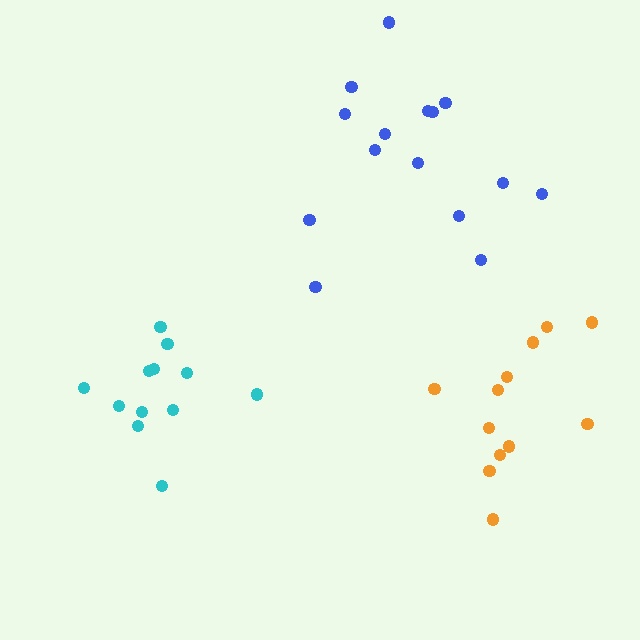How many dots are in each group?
Group 1: 12 dots, Group 2: 12 dots, Group 3: 15 dots (39 total).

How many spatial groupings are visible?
There are 3 spatial groupings.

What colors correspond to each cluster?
The clusters are colored: orange, cyan, blue.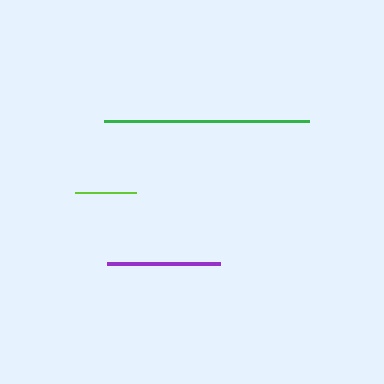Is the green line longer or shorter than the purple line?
The green line is longer than the purple line.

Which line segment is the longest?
The green line is the longest at approximately 205 pixels.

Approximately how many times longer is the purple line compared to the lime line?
The purple line is approximately 1.9 times the length of the lime line.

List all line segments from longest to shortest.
From longest to shortest: green, purple, lime.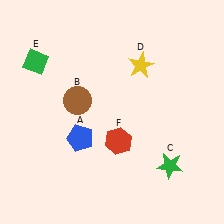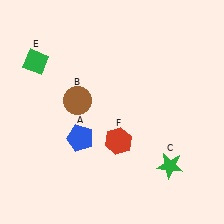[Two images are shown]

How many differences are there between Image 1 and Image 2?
There is 1 difference between the two images.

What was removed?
The yellow star (D) was removed in Image 2.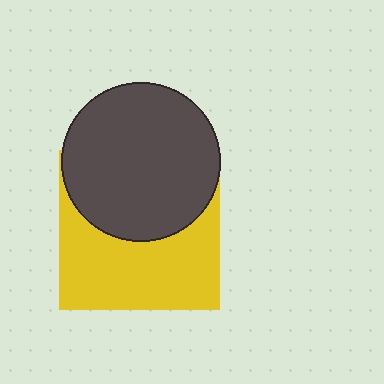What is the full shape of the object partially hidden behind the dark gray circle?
The partially hidden object is a yellow square.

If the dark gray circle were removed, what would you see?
You would see the complete yellow square.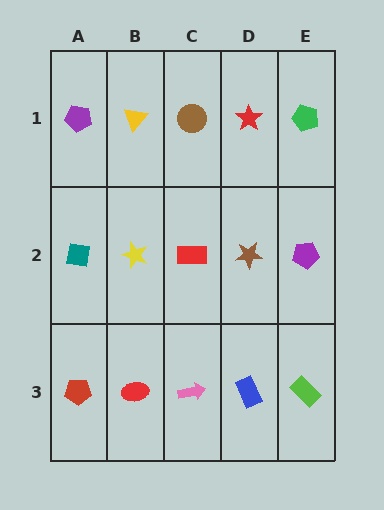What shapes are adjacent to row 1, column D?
A brown star (row 2, column D), a brown circle (row 1, column C), a green pentagon (row 1, column E).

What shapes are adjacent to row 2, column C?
A brown circle (row 1, column C), a pink arrow (row 3, column C), a yellow star (row 2, column B), a brown star (row 2, column D).